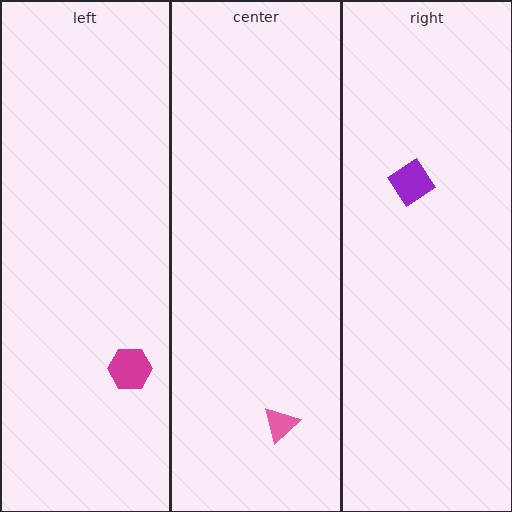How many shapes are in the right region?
1.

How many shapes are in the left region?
1.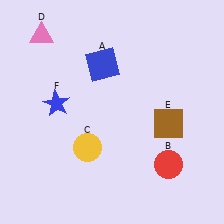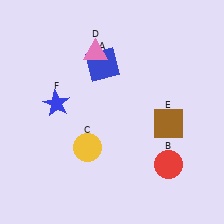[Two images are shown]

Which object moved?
The pink triangle (D) moved right.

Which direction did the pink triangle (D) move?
The pink triangle (D) moved right.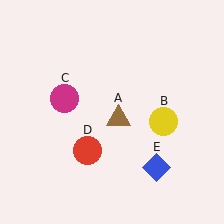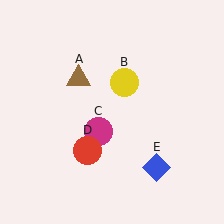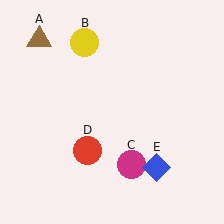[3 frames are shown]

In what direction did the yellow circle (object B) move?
The yellow circle (object B) moved up and to the left.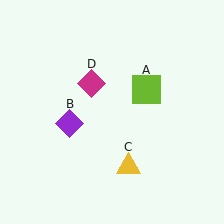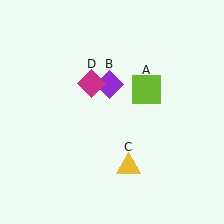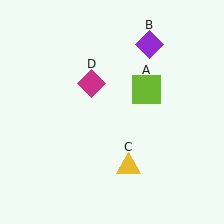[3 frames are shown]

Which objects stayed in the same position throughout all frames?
Lime square (object A) and yellow triangle (object C) and magenta diamond (object D) remained stationary.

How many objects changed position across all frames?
1 object changed position: purple diamond (object B).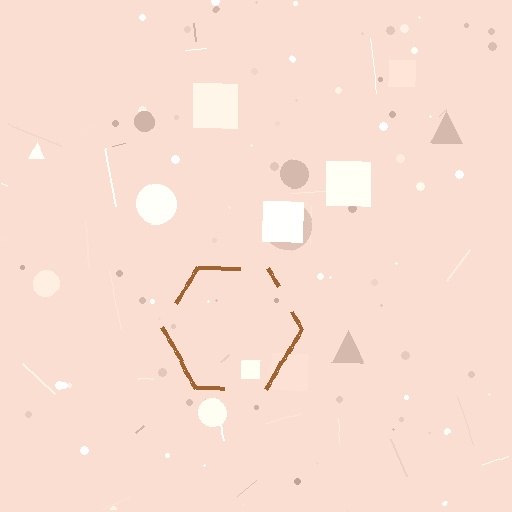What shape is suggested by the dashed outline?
The dashed outline suggests a hexagon.